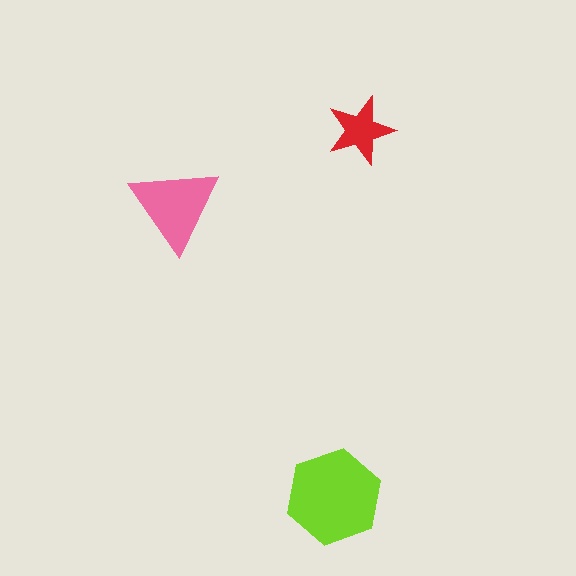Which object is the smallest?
The red star.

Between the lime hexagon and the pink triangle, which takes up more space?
The lime hexagon.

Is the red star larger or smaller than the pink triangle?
Smaller.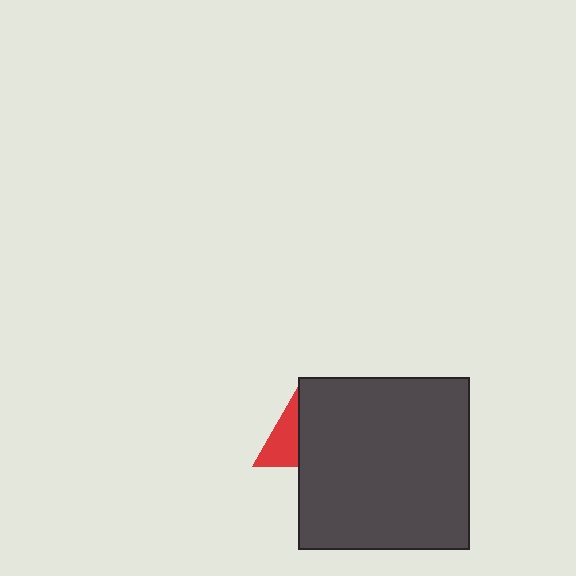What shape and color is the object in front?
The object in front is a dark gray square.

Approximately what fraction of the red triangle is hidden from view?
Roughly 61% of the red triangle is hidden behind the dark gray square.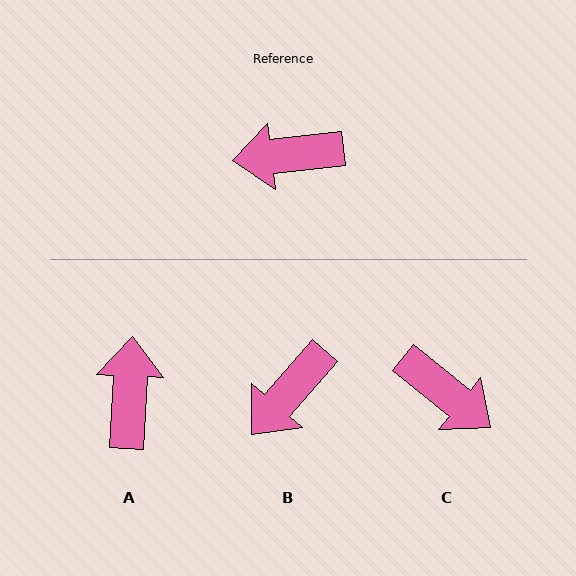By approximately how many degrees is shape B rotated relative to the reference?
Approximately 43 degrees counter-clockwise.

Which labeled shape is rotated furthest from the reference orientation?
C, about 135 degrees away.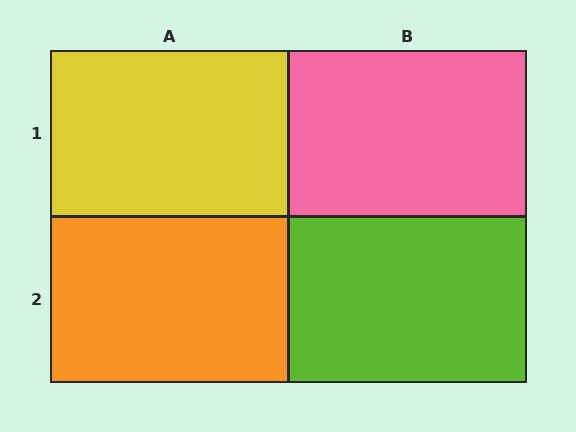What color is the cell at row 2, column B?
Lime.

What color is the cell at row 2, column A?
Orange.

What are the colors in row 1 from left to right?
Yellow, pink.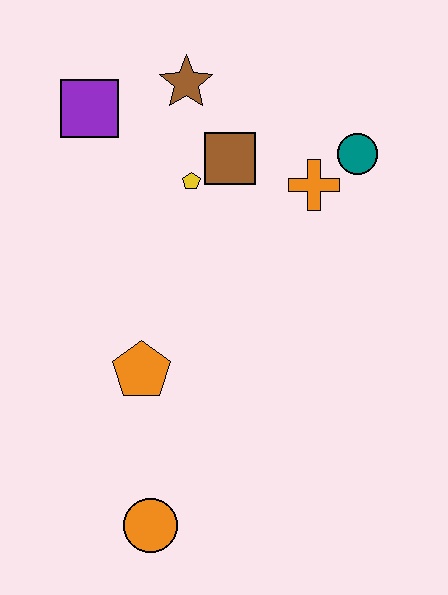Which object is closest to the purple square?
The brown star is closest to the purple square.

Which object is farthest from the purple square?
The orange circle is farthest from the purple square.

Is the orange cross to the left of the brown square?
No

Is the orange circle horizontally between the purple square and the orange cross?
Yes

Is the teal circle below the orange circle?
No